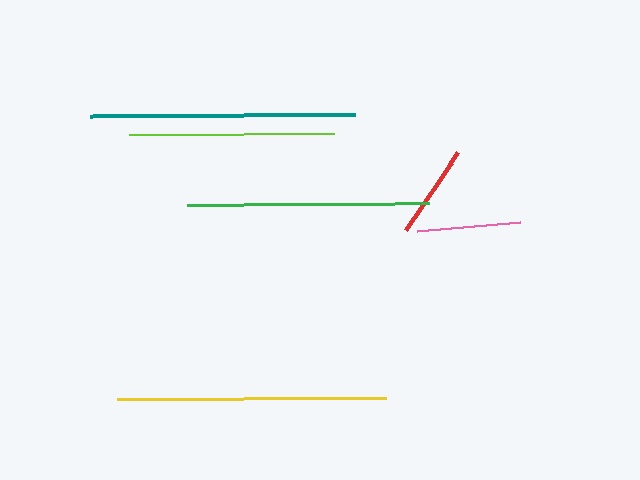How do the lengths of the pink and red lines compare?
The pink and red lines are approximately the same length.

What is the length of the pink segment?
The pink segment is approximately 103 pixels long.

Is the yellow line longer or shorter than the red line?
The yellow line is longer than the red line.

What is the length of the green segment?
The green segment is approximately 242 pixels long.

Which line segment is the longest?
The yellow line is the longest at approximately 270 pixels.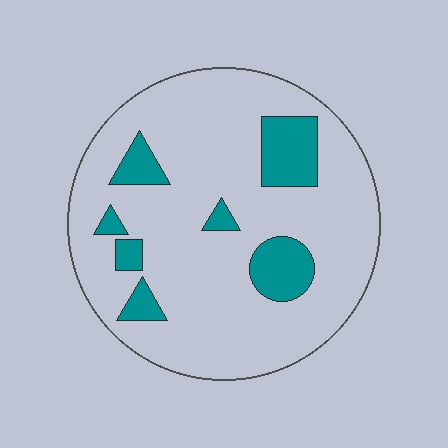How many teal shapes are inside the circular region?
7.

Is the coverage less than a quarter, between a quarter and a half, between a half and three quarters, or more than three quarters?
Less than a quarter.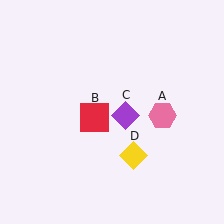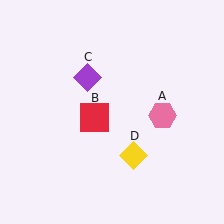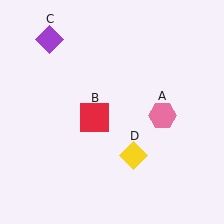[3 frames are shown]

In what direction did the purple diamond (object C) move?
The purple diamond (object C) moved up and to the left.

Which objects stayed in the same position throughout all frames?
Pink hexagon (object A) and red square (object B) and yellow diamond (object D) remained stationary.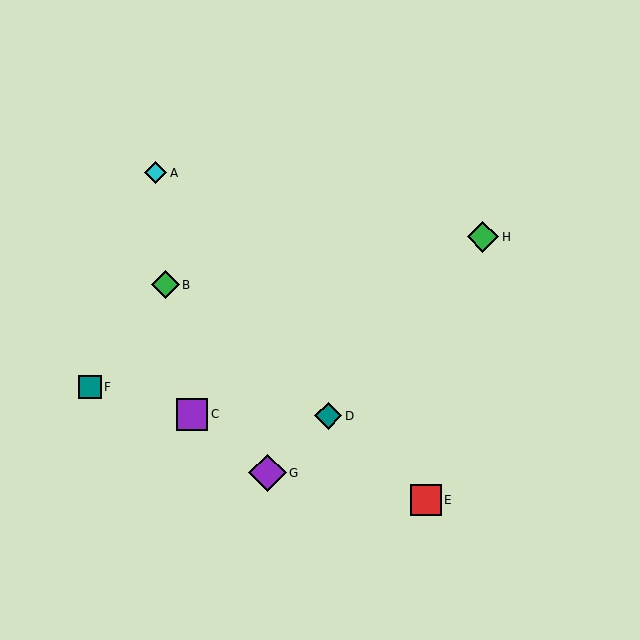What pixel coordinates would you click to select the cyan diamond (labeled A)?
Click at (156, 173) to select the cyan diamond A.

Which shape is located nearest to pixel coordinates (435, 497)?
The red square (labeled E) at (426, 500) is nearest to that location.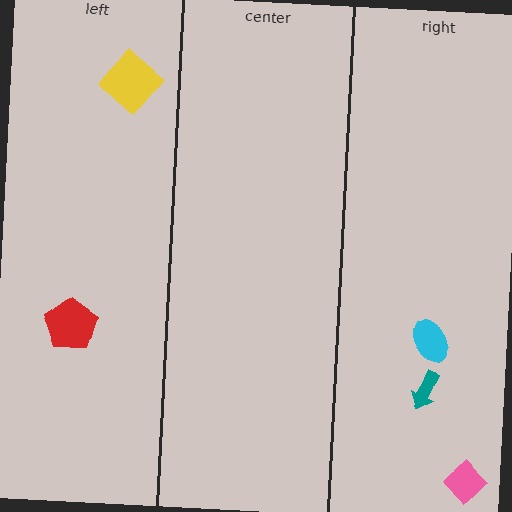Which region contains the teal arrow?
The right region.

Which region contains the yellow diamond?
The left region.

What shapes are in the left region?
The red pentagon, the yellow diamond.